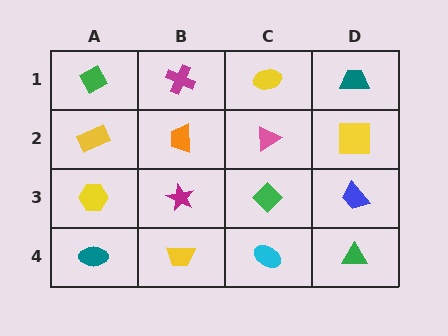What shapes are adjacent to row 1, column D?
A yellow square (row 2, column D), a yellow ellipse (row 1, column C).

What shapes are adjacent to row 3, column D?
A yellow square (row 2, column D), a green triangle (row 4, column D), a green diamond (row 3, column C).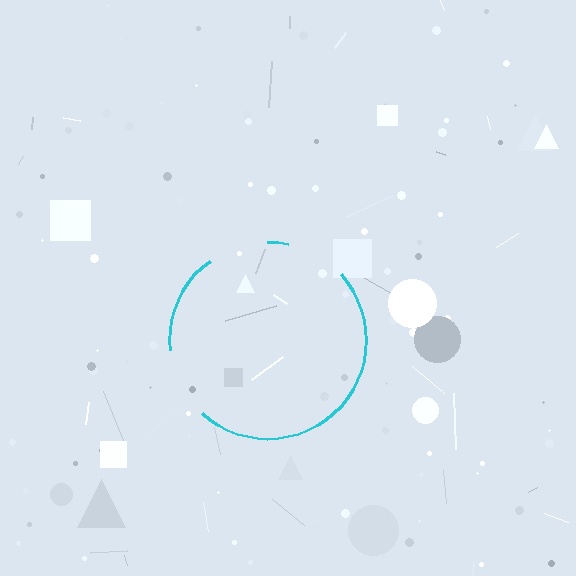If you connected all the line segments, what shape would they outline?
They would outline a circle.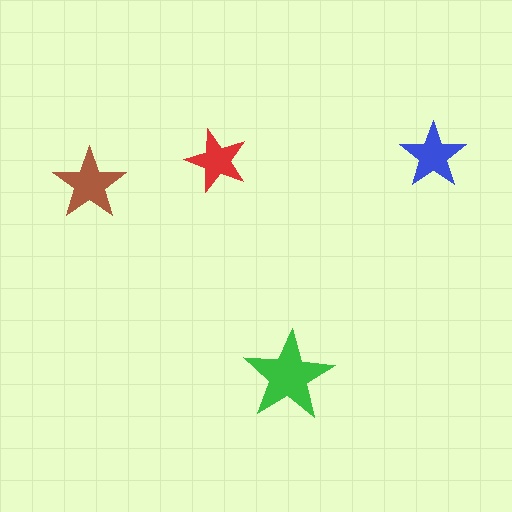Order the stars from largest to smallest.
the green one, the brown one, the blue one, the red one.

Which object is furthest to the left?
The brown star is leftmost.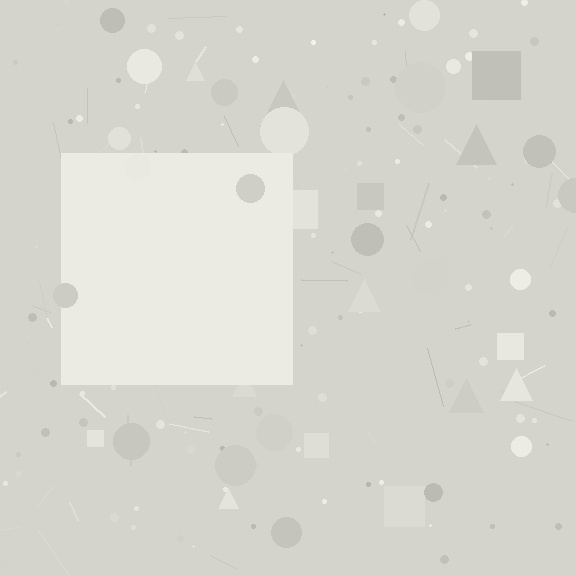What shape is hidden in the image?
A square is hidden in the image.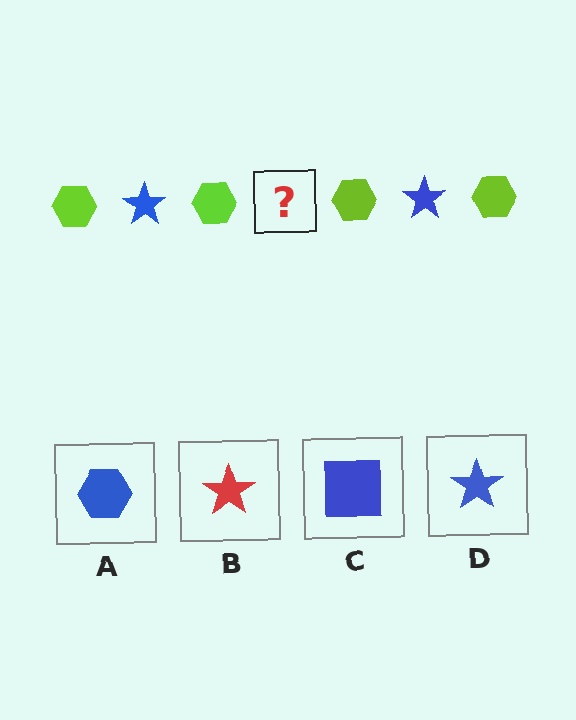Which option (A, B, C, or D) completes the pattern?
D.